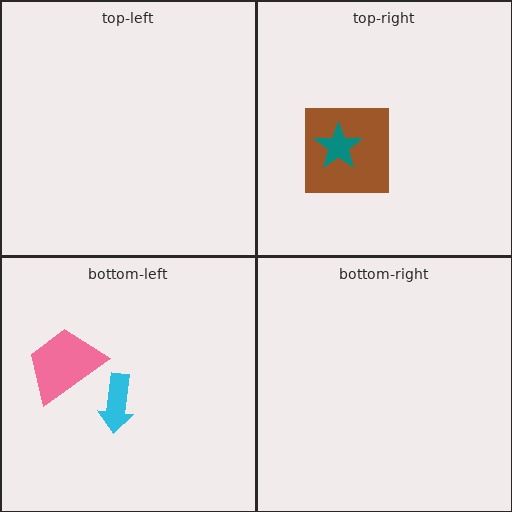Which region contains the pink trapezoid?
The bottom-left region.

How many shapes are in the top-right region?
2.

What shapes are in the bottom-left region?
The pink trapezoid, the cyan arrow.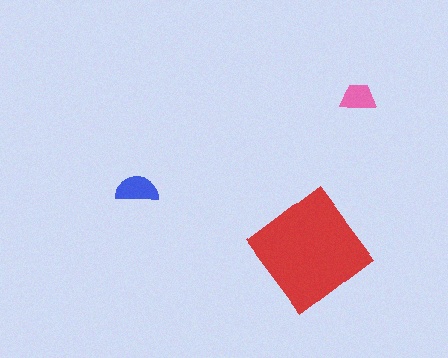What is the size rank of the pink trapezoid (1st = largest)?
3rd.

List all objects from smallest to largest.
The pink trapezoid, the blue semicircle, the red diamond.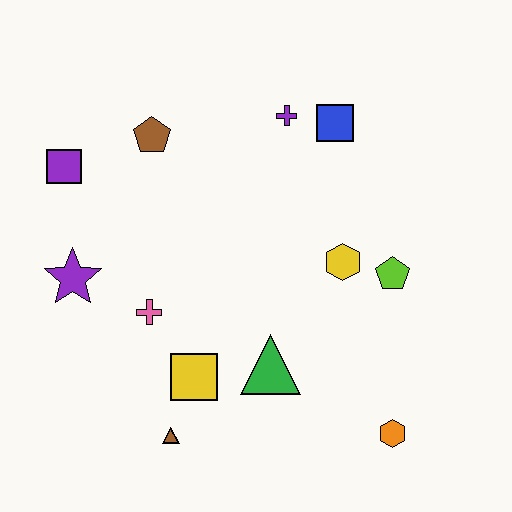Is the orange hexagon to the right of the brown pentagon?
Yes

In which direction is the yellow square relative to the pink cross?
The yellow square is below the pink cross.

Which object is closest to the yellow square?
The brown triangle is closest to the yellow square.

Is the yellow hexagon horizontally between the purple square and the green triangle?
No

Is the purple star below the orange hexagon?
No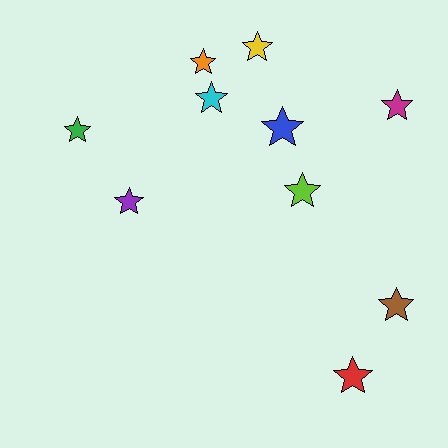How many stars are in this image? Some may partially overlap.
There are 10 stars.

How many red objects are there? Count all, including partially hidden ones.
There is 1 red object.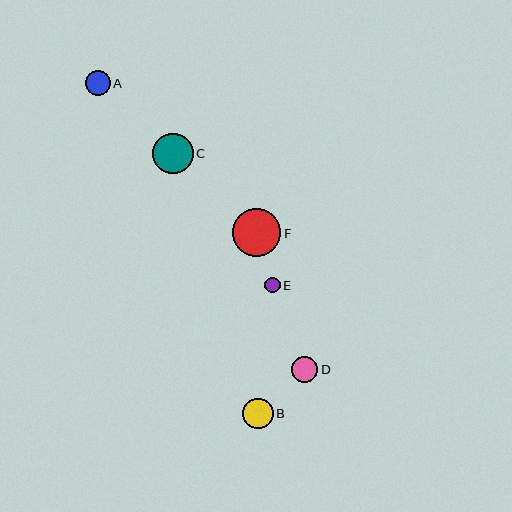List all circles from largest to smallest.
From largest to smallest: F, C, B, D, A, E.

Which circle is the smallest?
Circle E is the smallest with a size of approximately 15 pixels.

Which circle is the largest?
Circle F is the largest with a size of approximately 48 pixels.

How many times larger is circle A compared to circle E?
Circle A is approximately 1.6 times the size of circle E.